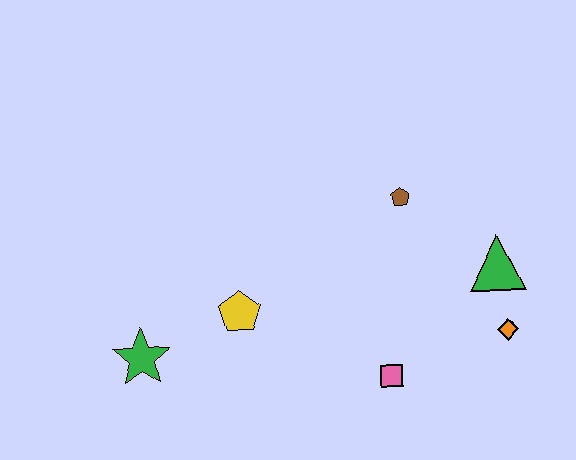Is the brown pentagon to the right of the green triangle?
No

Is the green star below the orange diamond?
Yes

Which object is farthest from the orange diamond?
The green star is farthest from the orange diamond.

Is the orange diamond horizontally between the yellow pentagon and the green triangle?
No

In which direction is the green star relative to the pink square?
The green star is to the left of the pink square.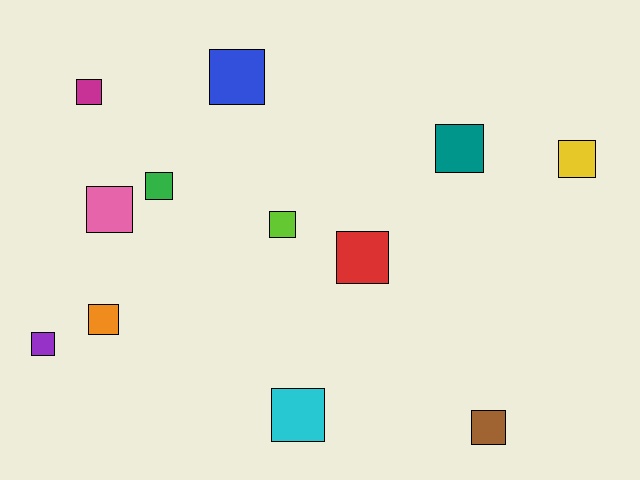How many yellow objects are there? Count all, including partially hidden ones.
There is 1 yellow object.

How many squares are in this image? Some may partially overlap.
There are 12 squares.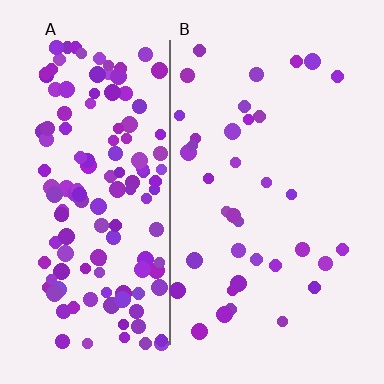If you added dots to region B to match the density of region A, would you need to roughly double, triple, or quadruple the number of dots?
Approximately quadruple.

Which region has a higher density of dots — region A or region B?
A (the left).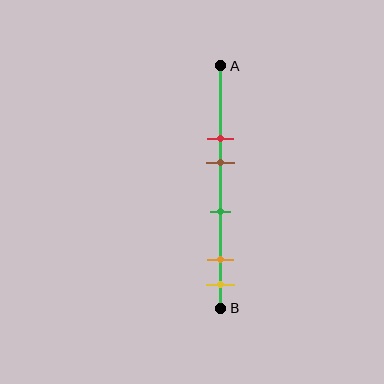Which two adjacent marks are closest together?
The orange and yellow marks are the closest adjacent pair.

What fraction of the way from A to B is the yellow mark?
The yellow mark is approximately 90% (0.9) of the way from A to B.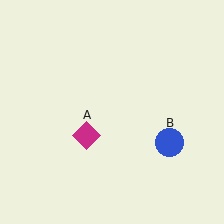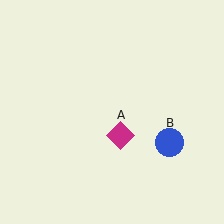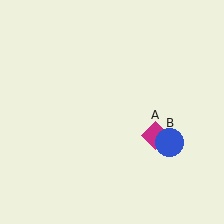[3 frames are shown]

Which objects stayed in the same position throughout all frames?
Blue circle (object B) remained stationary.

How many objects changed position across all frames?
1 object changed position: magenta diamond (object A).